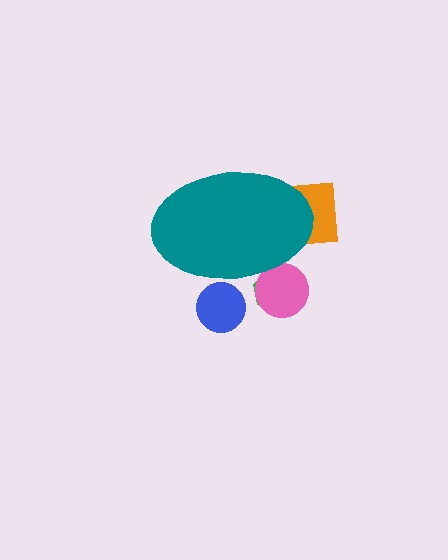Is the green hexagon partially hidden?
Yes, the green hexagon is partially hidden behind the teal ellipse.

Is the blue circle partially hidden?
Yes, the blue circle is partially hidden behind the teal ellipse.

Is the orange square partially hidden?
Yes, the orange square is partially hidden behind the teal ellipse.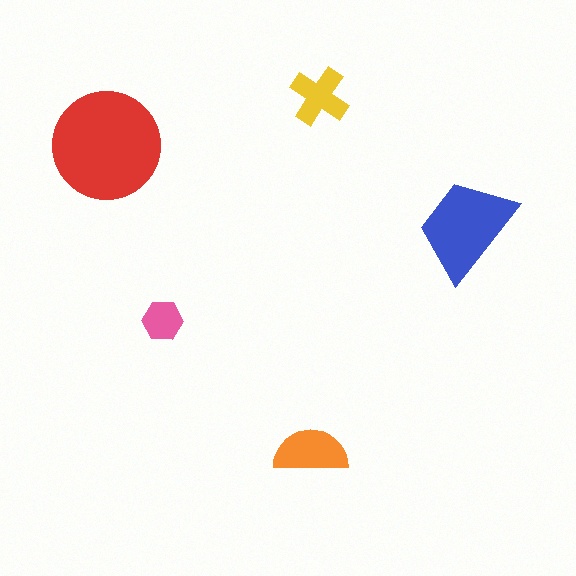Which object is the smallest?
The pink hexagon.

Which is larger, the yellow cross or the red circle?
The red circle.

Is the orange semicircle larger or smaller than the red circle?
Smaller.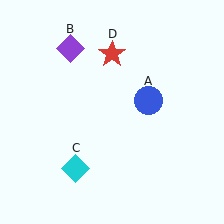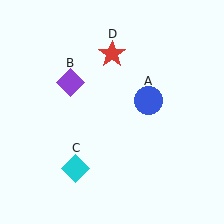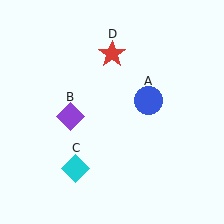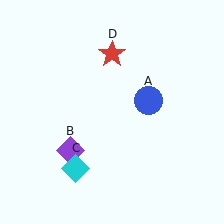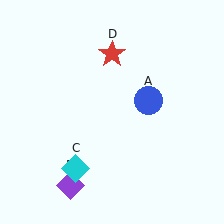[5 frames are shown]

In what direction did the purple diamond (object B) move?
The purple diamond (object B) moved down.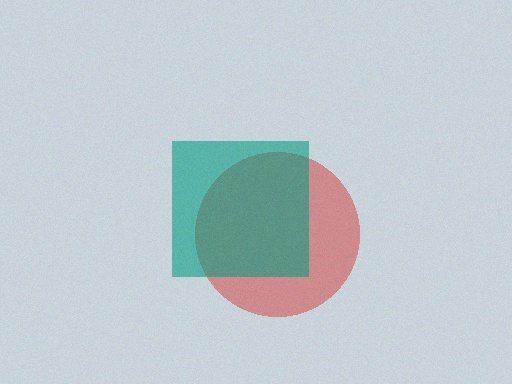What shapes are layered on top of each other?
The layered shapes are: a red circle, a teal square.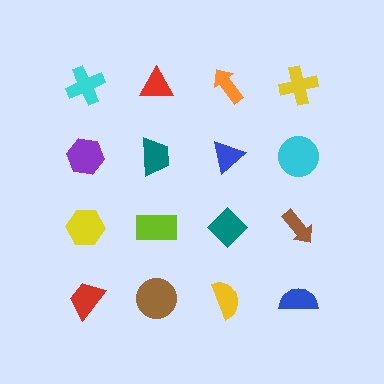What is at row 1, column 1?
A cyan cross.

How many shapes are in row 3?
4 shapes.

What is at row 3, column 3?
A teal diamond.